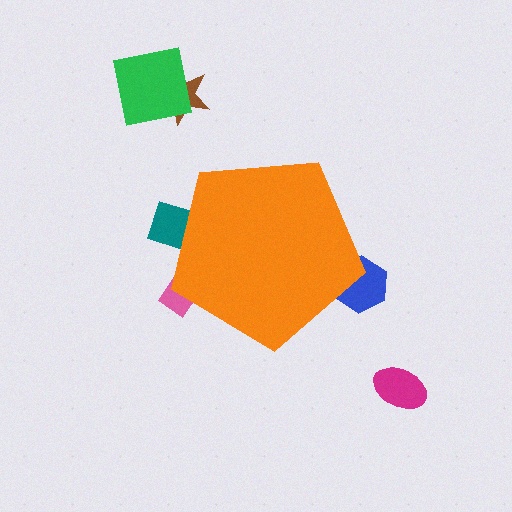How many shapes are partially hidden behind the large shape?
3 shapes are partially hidden.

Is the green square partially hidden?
No, the green square is fully visible.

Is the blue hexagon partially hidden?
Yes, the blue hexagon is partially hidden behind the orange pentagon.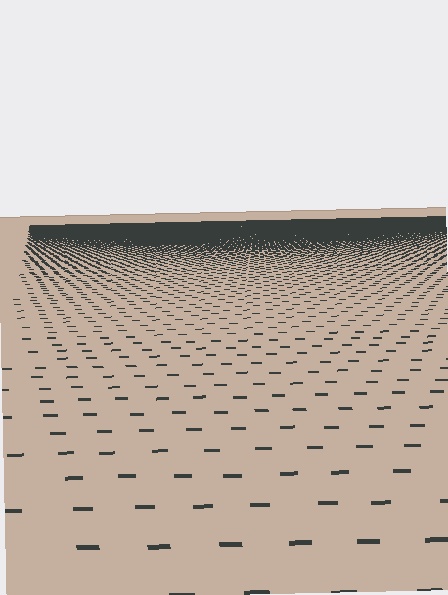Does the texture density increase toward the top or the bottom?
Density increases toward the top.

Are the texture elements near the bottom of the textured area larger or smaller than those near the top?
Larger. Near the bottom, elements are closer to the viewer and appear at a bigger on-screen size.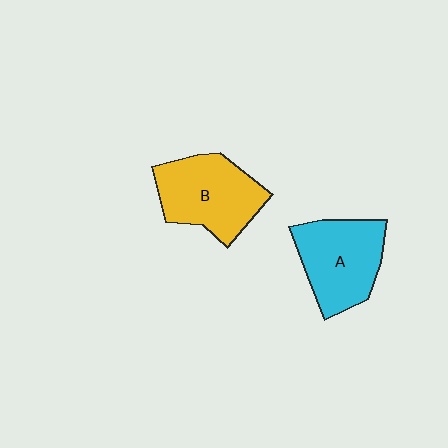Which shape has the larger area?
Shape B (yellow).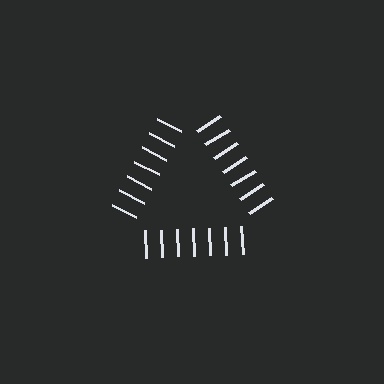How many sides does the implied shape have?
3 sides — the line-ends trace a triangle.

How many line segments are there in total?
21 — 7 along each of the 3 edges.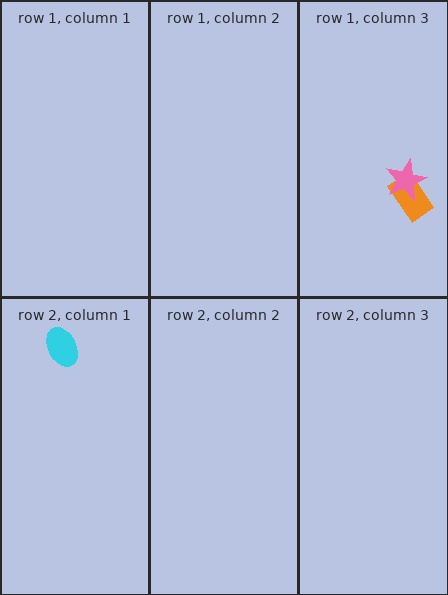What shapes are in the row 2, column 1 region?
The cyan ellipse.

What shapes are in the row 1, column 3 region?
The orange rectangle, the pink star.